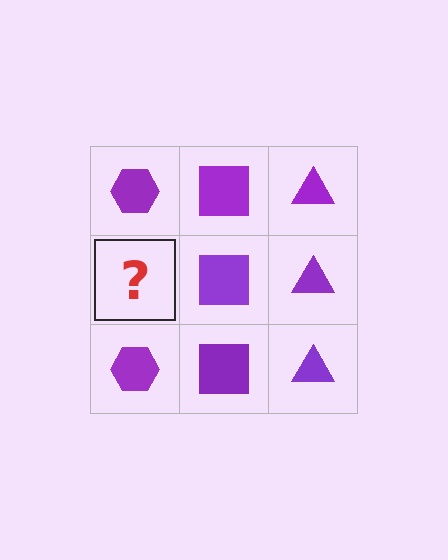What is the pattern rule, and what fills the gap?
The rule is that each column has a consistent shape. The gap should be filled with a purple hexagon.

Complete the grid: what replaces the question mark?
The question mark should be replaced with a purple hexagon.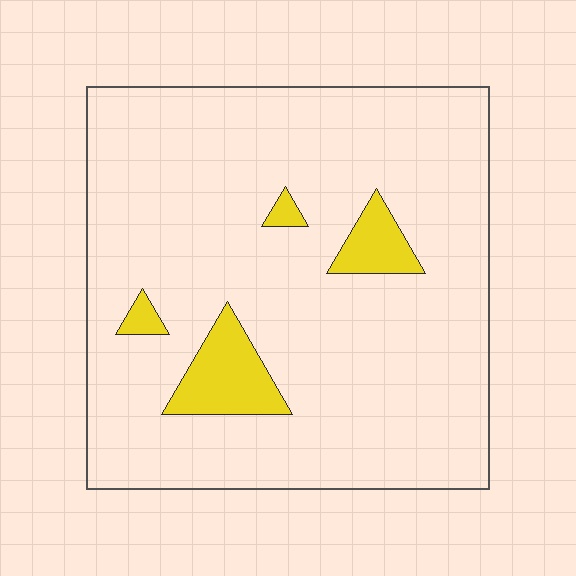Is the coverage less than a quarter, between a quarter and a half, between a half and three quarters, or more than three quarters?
Less than a quarter.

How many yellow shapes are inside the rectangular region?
4.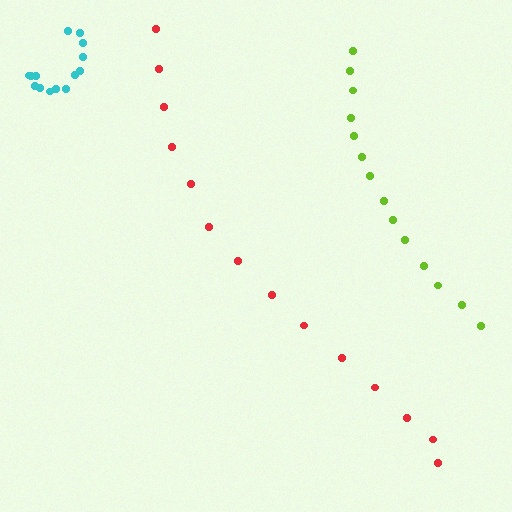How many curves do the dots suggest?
There are 3 distinct paths.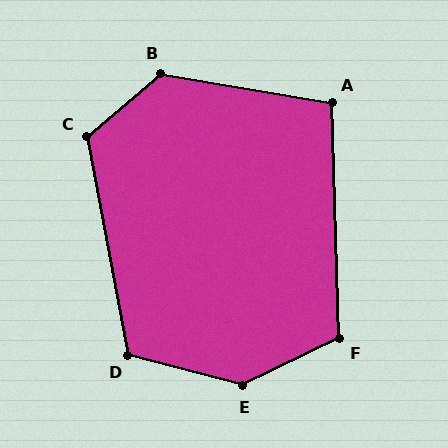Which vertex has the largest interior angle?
E, at approximately 139 degrees.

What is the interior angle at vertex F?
Approximately 114 degrees (obtuse).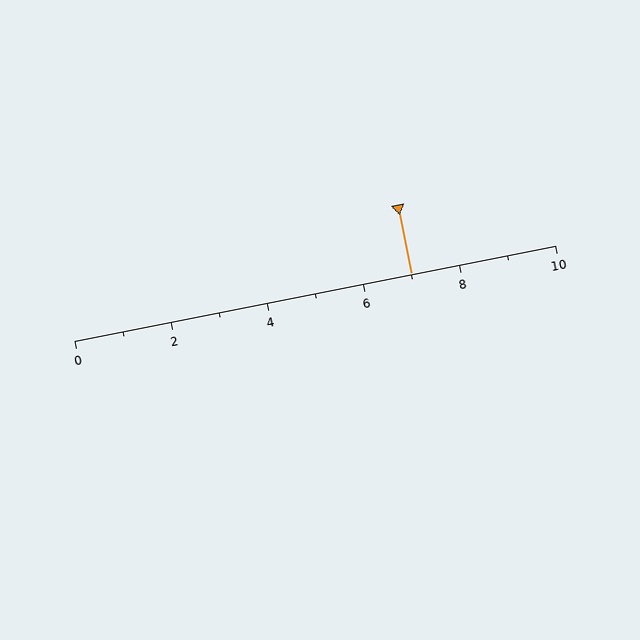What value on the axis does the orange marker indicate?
The marker indicates approximately 7.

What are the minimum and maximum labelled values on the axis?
The axis runs from 0 to 10.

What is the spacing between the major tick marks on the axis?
The major ticks are spaced 2 apart.